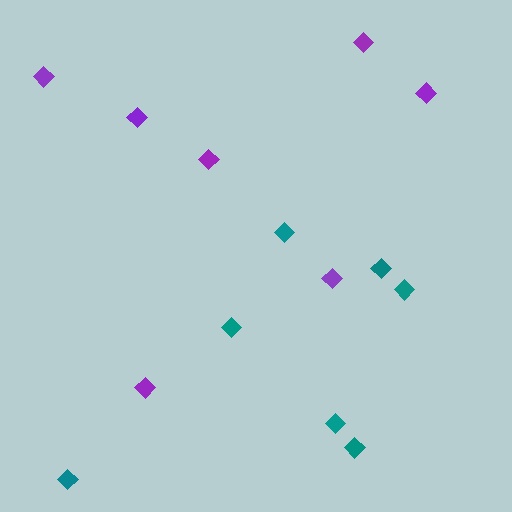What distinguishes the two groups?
There are 2 groups: one group of teal diamonds (7) and one group of purple diamonds (7).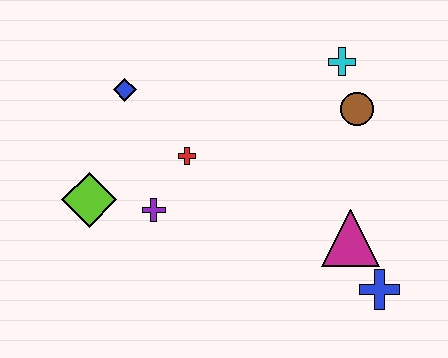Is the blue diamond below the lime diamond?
No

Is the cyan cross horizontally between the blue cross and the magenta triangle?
No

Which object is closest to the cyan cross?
The brown circle is closest to the cyan cross.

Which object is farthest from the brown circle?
The lime diamond is farthest from the brown circle.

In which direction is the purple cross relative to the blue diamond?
The purple cross is below the blue diamond.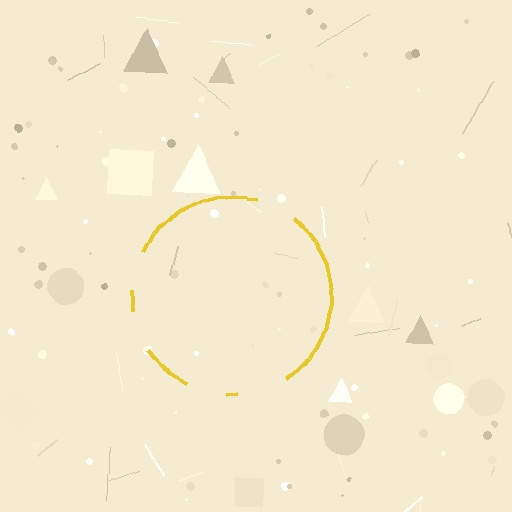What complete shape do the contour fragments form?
The contour fragments form a circle.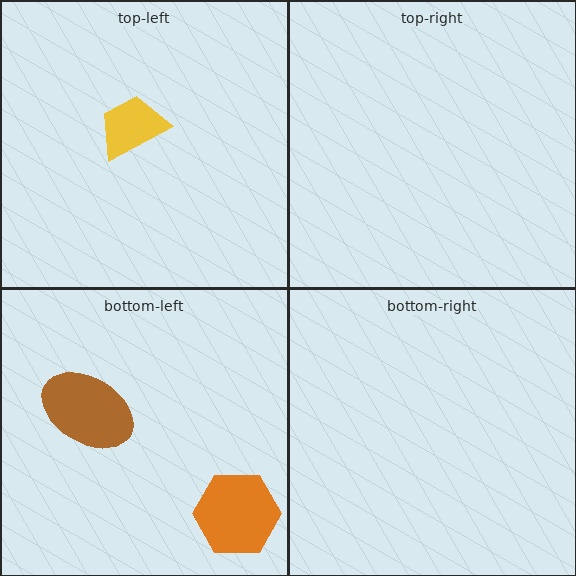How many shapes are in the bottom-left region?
2.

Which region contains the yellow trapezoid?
The top-left region.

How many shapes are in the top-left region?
1.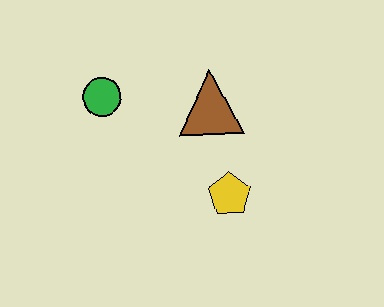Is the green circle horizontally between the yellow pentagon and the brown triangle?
No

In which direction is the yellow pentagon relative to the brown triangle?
The yellow pentagon is below the brown triangle.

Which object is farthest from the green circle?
The yellow pentagon is farthest from the green circle.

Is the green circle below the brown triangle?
No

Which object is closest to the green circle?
The brown triangle is closest to the green circle.